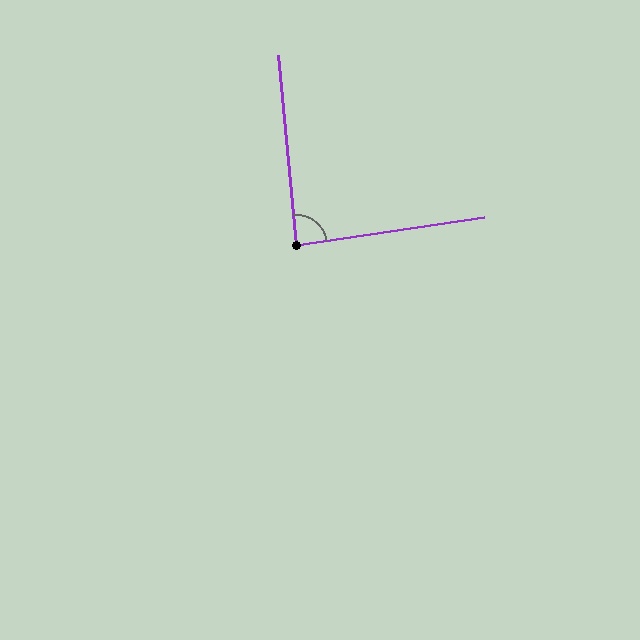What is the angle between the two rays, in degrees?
Approximately 87 degrees.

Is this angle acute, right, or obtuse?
It is approximately a right angle.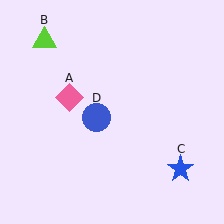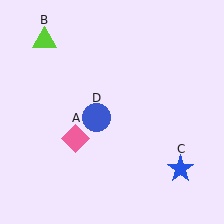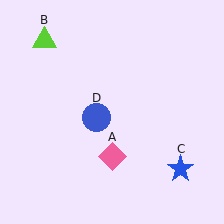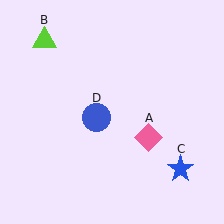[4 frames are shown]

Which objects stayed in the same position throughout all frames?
Lime triangle (object B) and blue star (object C) and blue circle (object D) remained stationary.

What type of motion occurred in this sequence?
The pink diamond (object A) rotated counterclockwise around the center of the scene.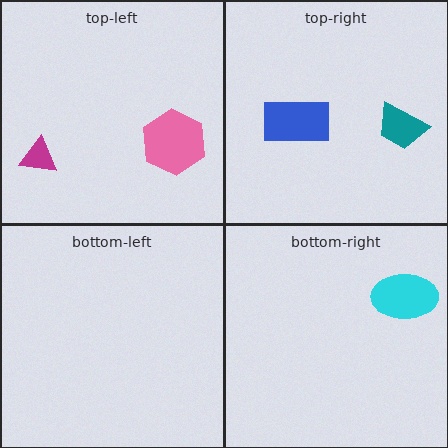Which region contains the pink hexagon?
The top-left region.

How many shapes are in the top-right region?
2.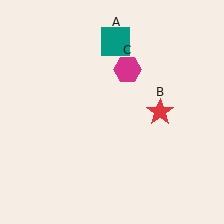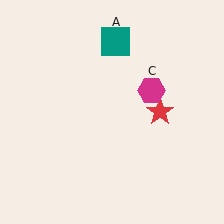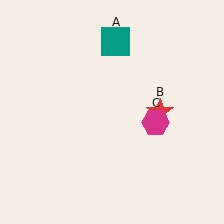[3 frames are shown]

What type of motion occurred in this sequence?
The magenta hexagon (object C) rotated clockwise around the center of the scene.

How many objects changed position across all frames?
1 object changed position: magenta hexagon (object C).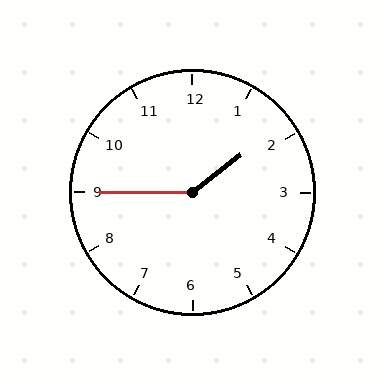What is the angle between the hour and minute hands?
Approximately 142 degrees.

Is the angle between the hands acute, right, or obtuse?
It is obtuse.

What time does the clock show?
1:45.